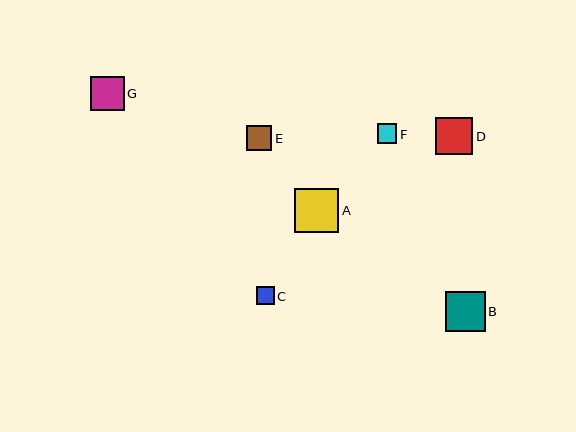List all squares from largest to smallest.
From largest to smallest: A, B, D, G, E, F, C.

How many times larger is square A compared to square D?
Square A is approximately 1.2 times the size of square D.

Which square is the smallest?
Square C is the smallest with a size of approximately 18 pixels.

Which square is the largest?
Square A is the largest with a size of approximately 44 pixels.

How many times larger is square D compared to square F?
Square D is approximately 1.9 times the size of square F.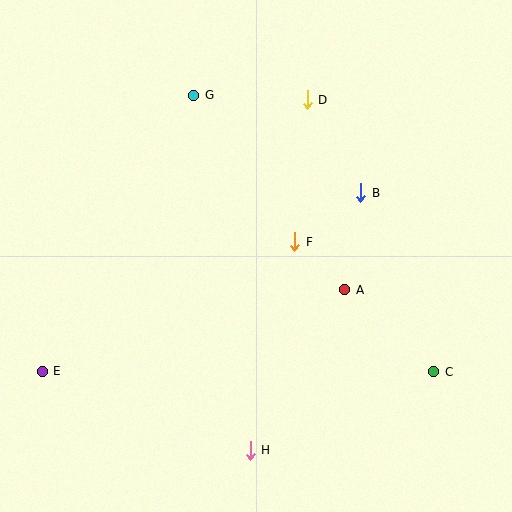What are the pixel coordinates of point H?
Point H is at (250, 450).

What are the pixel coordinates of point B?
Point B is at (361, 193).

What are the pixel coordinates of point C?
Point C is at (434, 372).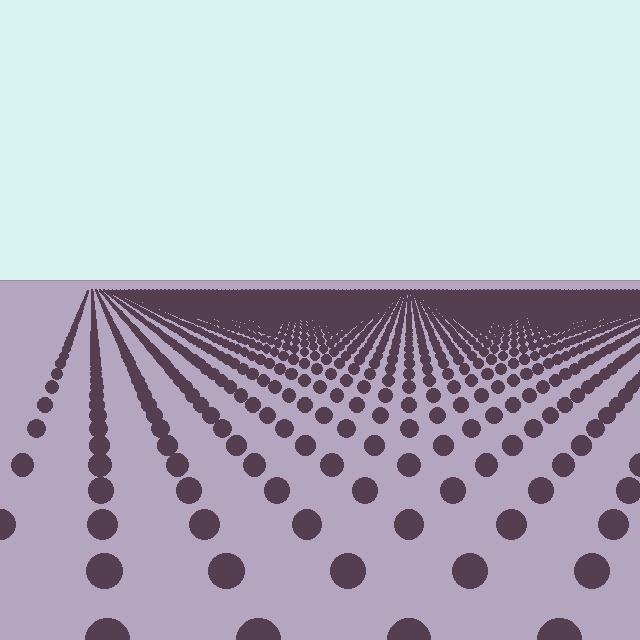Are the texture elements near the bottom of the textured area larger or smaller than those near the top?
Larger. Near the bottom, elements are closer to the viewer and appear at a bigger on-screen size.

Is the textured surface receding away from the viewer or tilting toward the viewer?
The surface is receding away from the viewer. Texture elements get smaller and denser toward the top.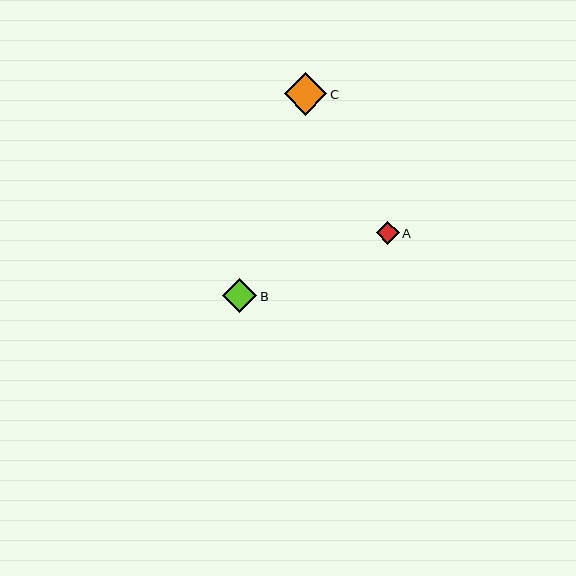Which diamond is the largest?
Diamond C is the largest with a size of approximately 42 pixels.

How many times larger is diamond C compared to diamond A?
Diamond C is approximately 1.8 times the size of diamond A.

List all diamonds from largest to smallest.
From largest to smallest: C, B, A.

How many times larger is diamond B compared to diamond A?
Diamond B is approximately 1.5 times the size of diamond A.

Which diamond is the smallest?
Diamond A is the smallest with a size of approximately 23 pixels.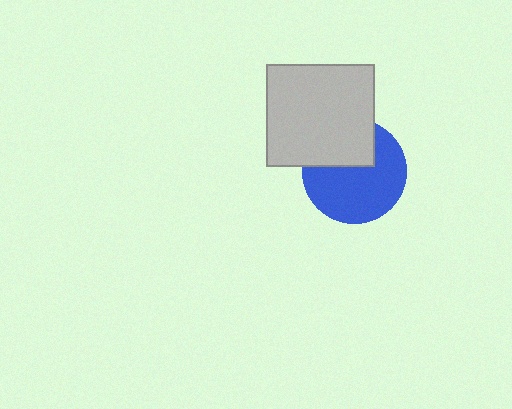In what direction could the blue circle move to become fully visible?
The blue circle could move down. That would shift it out from behind the light gray rectangle entirely.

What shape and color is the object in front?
The object in front is a light gray rectangle.